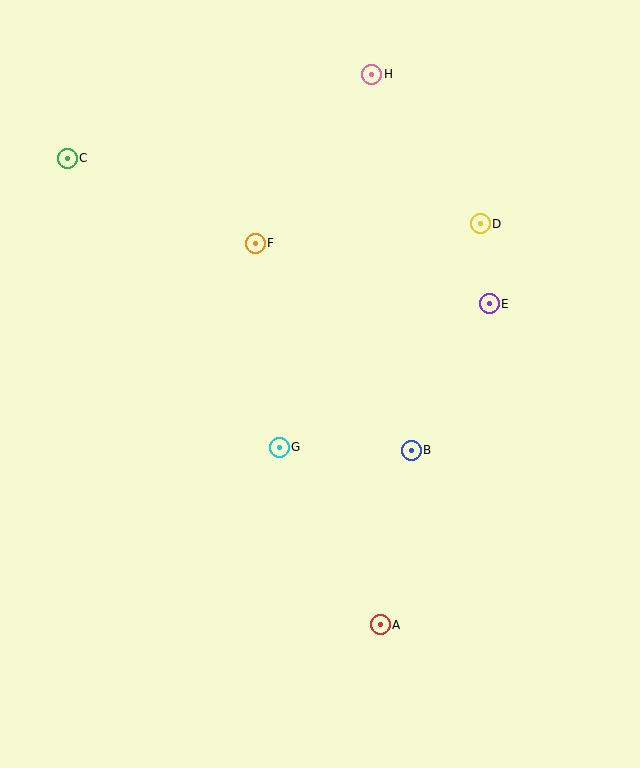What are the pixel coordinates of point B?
Point B is at (411, 450).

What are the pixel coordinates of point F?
Point F is at (255, 243).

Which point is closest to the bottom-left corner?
Point A is closest to the bottom-left corner.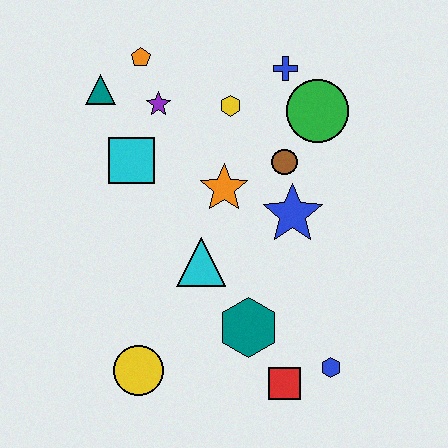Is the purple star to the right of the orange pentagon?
Yes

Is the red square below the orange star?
Yes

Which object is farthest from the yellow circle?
The blue cross is farthest from the yellow circle.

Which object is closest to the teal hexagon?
The red square is closest to the teal hexagon.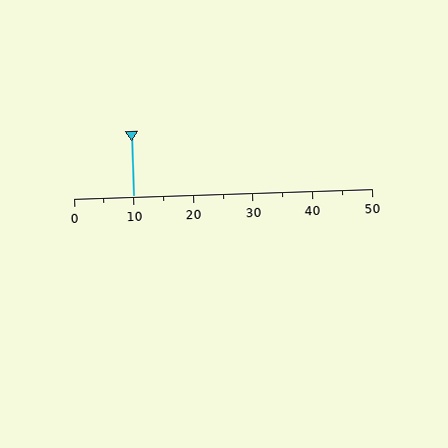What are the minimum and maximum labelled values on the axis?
The axis runs from 0 to 50.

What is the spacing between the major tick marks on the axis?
The major ticks are spaced 10 apart.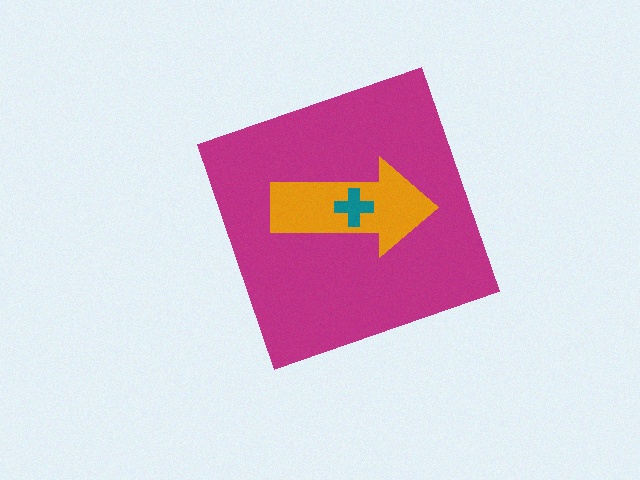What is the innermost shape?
The teal cross.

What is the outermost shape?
The magenta diamond.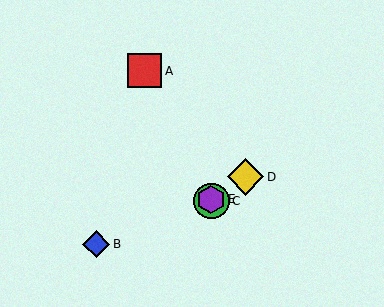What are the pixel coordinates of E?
Object E is at (211, 199).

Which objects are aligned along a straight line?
Objects A, C, E are aligned along a straight line.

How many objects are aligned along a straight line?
3 objects (A, C, E) are aligned along a straight line.